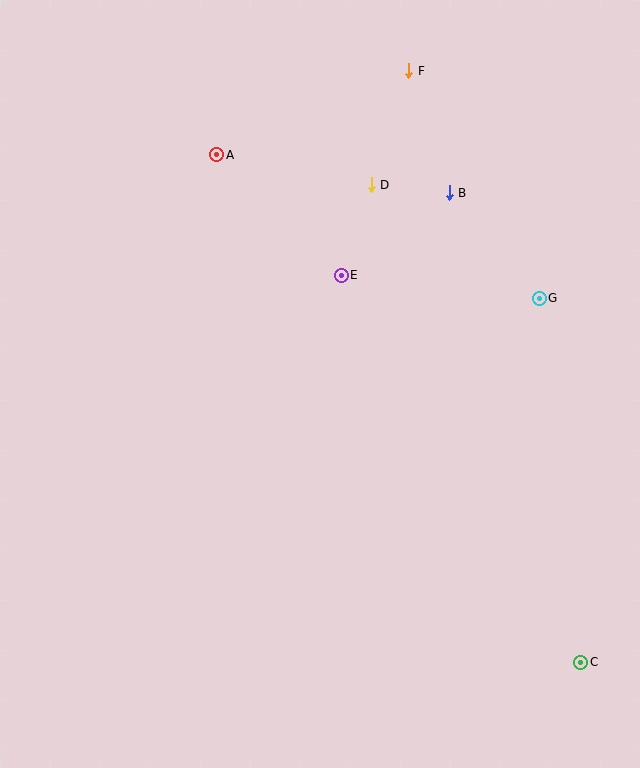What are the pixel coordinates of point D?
Point D is at (371, 185).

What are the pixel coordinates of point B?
Point B is at (449, 193).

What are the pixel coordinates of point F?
Point F is at (409, 71).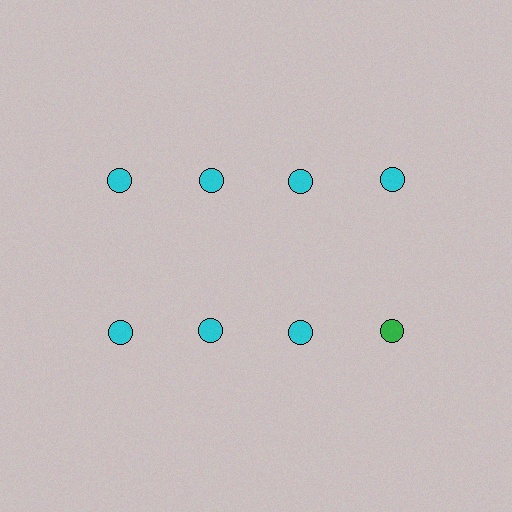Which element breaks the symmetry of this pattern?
The green circle in the second row, second from right column breaks the symmetry. All other shapes are cyan circles.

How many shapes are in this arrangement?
There are 8 shapes arranged in a grid pattern.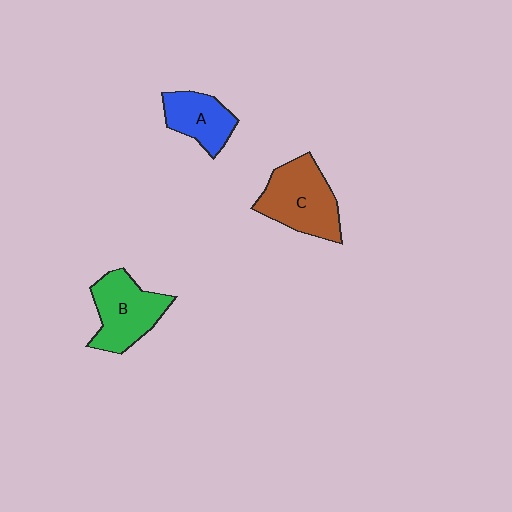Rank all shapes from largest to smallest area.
From largest to smallest: C (brown), B (green), A (blue).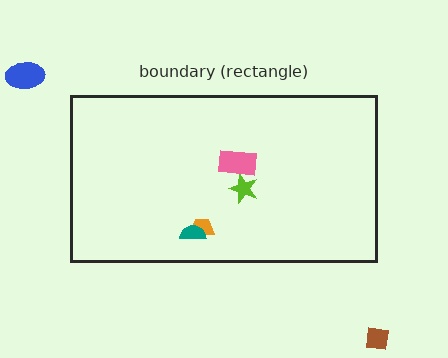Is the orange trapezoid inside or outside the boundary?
Inside.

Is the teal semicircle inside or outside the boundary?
Inside.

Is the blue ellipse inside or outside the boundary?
Outside.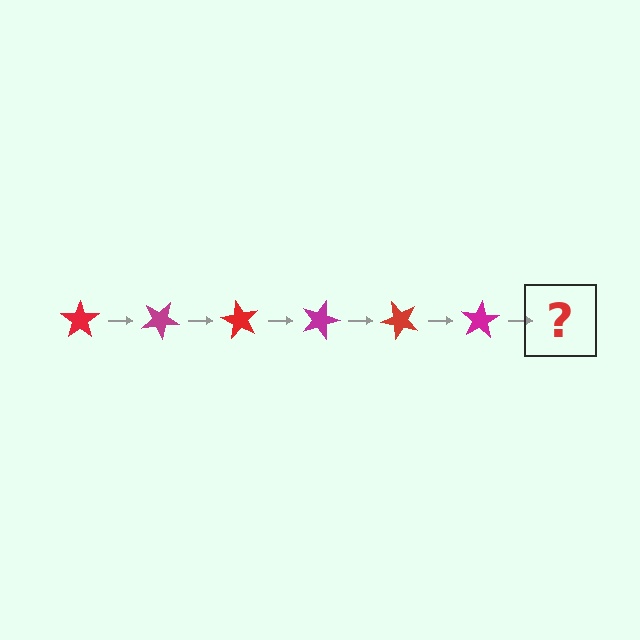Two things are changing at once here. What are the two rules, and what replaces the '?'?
The two rules are that it rotates 30 degrees each step and the color cycles through red and magenta. The '?' should be a red star, rotated 180 degrees from the start.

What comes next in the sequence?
The next element should be a red star, rotated 180 degrees from the start.